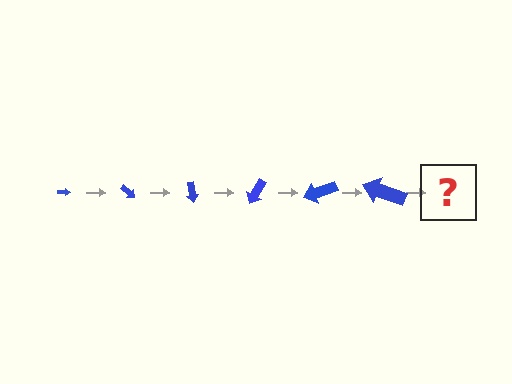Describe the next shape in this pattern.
It should be an arrow, larger than the previous one and rotated 240 degrees from the start.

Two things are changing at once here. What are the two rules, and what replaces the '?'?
The two rules are that the arrow grows larger each step and it rotates 40 degrees each step. The '?' should be an arrow, larger than the previous one and rotated 240 degrees from the start.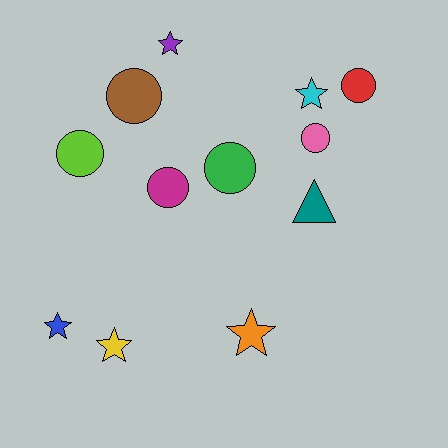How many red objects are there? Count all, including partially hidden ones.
There is 1 red object.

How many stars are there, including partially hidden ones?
There are 5 stars.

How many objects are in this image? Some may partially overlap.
There are 12 objects.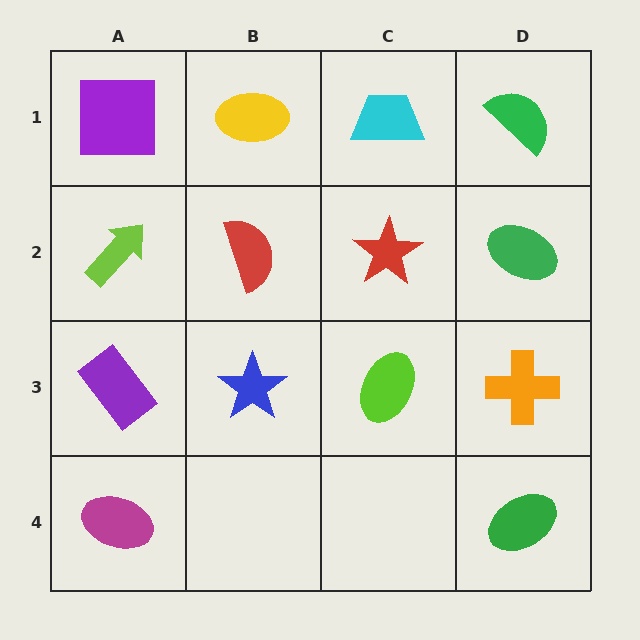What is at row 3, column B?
A blue star.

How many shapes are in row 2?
4 shapes.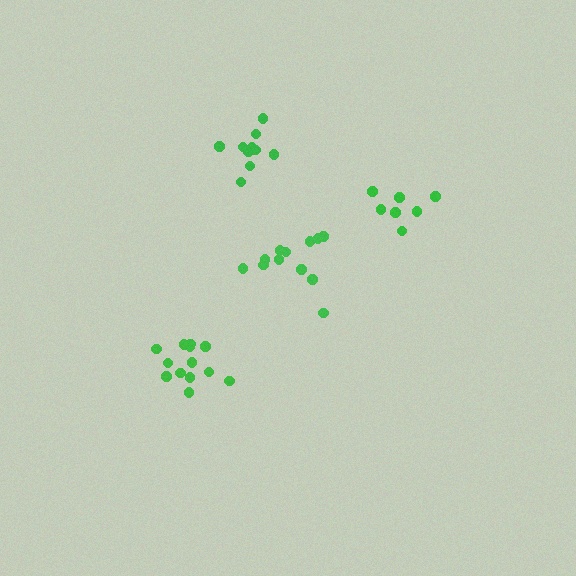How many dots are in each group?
Group 1: 7 dots, Group 2: 10 dots, Group 3: 13 dots, Group 4: 12 dots (42 total).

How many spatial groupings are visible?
There are 4 spatial groupings.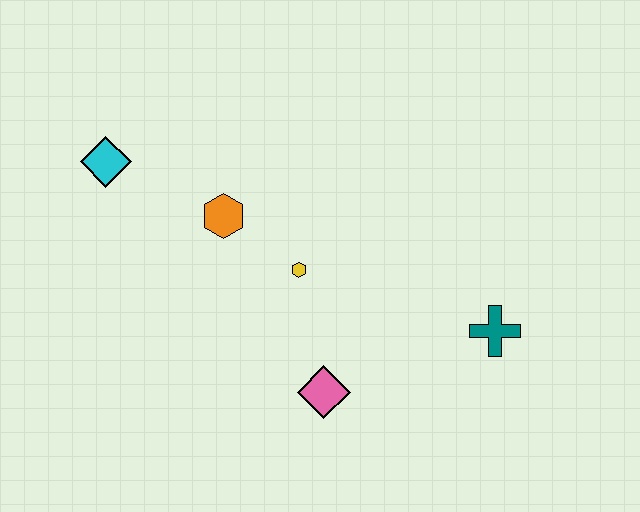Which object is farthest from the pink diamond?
The cyan diamond is farthest from the pink diamond.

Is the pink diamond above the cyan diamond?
No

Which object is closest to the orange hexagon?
The yellow hexagon is closest to the orange hexagon.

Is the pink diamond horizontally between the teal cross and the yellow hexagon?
Yes